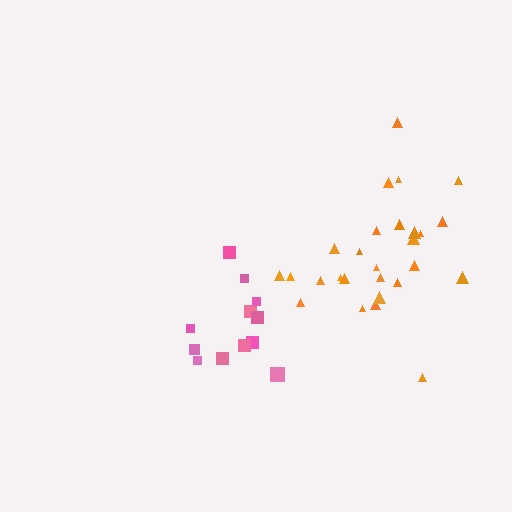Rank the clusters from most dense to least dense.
orange, pink.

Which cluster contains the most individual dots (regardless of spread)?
Orange (27).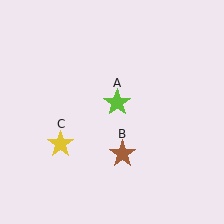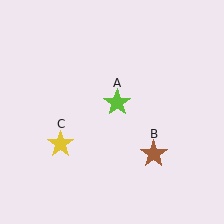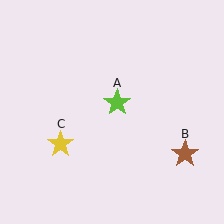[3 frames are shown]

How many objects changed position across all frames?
1 object changed position: brown star (object B).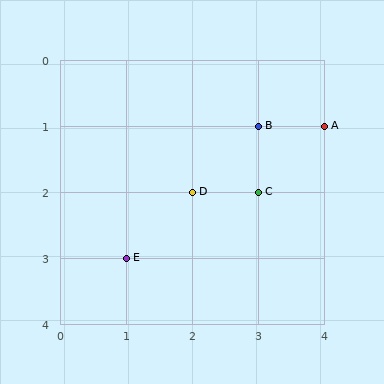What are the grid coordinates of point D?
Point D is at grid coordinates (2, 2).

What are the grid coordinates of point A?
Point A is at grid coordinates (4, 1).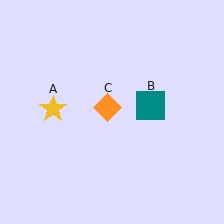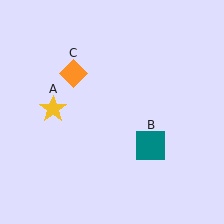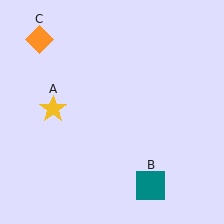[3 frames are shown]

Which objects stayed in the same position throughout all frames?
Yellow star (object A) remained stationary.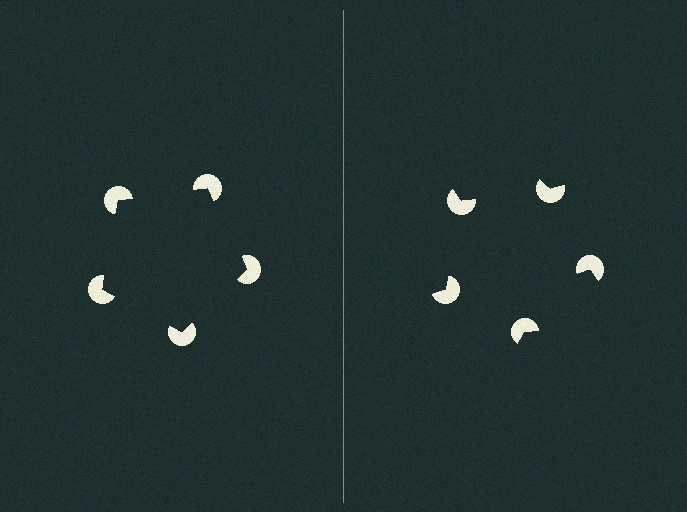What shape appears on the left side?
An illusory pentagon.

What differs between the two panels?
The pac-man discs are positioned identically on both sides; only the wedge orientations differ. On the left they align to a pentagon; on the right they are misaligned.